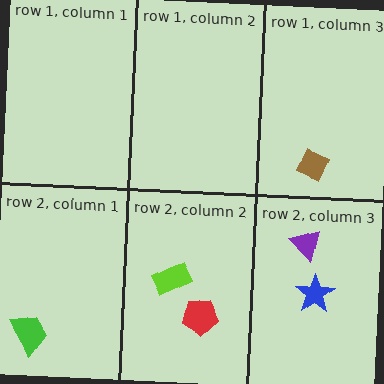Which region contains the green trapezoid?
The row 2, column 1 region.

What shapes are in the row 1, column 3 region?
The brown diamond.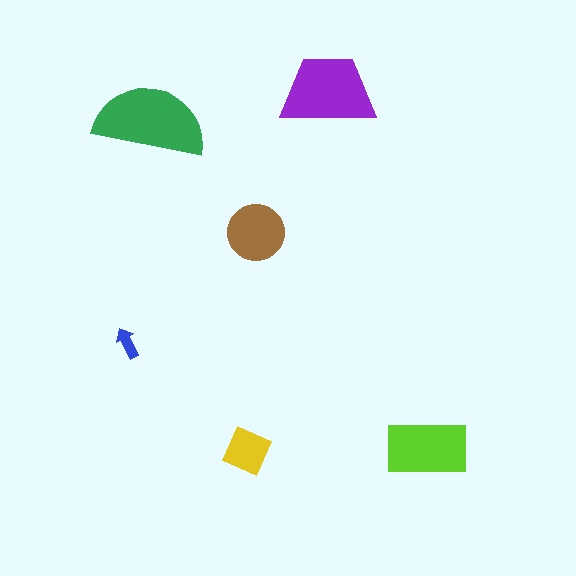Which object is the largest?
The green semicircle.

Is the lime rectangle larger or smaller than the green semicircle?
Smaller.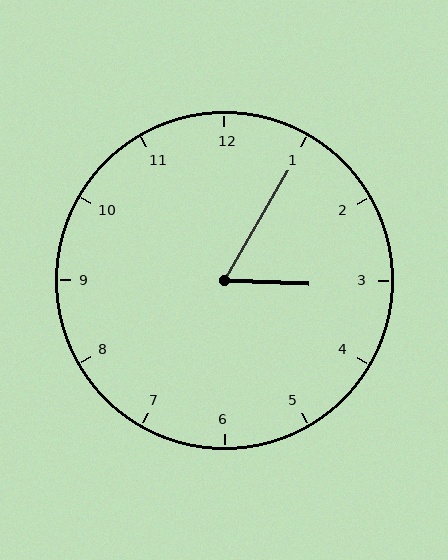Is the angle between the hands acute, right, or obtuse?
It is acute.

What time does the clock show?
3:05.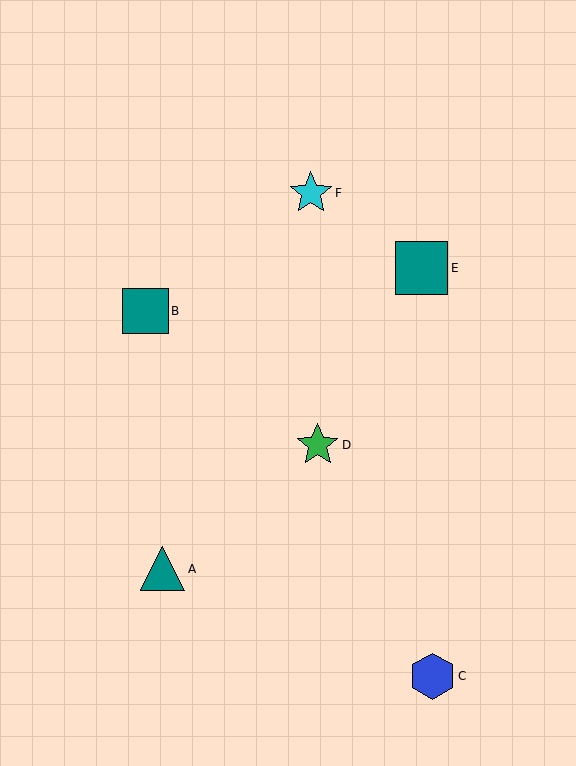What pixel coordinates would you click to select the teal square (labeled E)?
Click at (422, 268) to select the teal square E.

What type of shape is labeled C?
Shape C is a blue hexagon.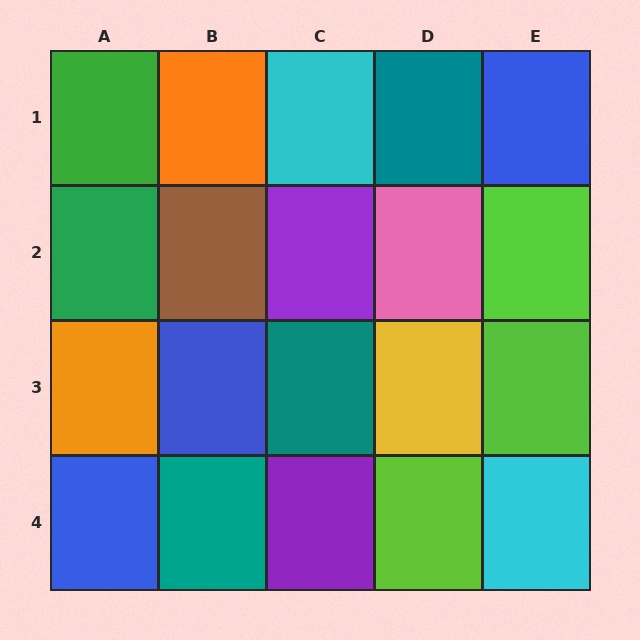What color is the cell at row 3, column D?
Yellow.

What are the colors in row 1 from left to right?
Green, orange, cyan, teal, blue.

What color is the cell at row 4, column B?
Teal.